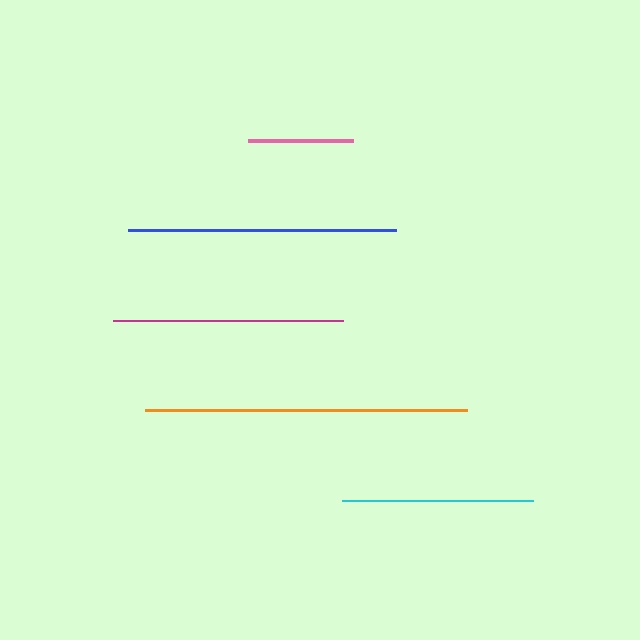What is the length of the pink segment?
The pink segment is approximately 105 pixels long.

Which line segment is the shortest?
The pink line is the shortest at approximately 105 pixels.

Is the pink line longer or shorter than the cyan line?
The cyan line is longer than the pink line.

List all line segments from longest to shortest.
From longest to shortest: orange, blue, magenta, cyan, pink.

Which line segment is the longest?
The orange line is the longest at approximately 323 pixels.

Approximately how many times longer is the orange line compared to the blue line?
The orange line is approximately 1.2 times the length of the blue line.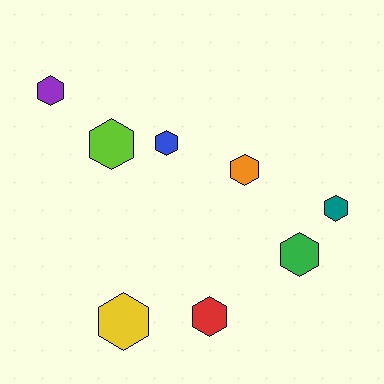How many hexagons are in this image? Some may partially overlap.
There are 8 hexagons.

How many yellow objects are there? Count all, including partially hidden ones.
There is 1 yellow object.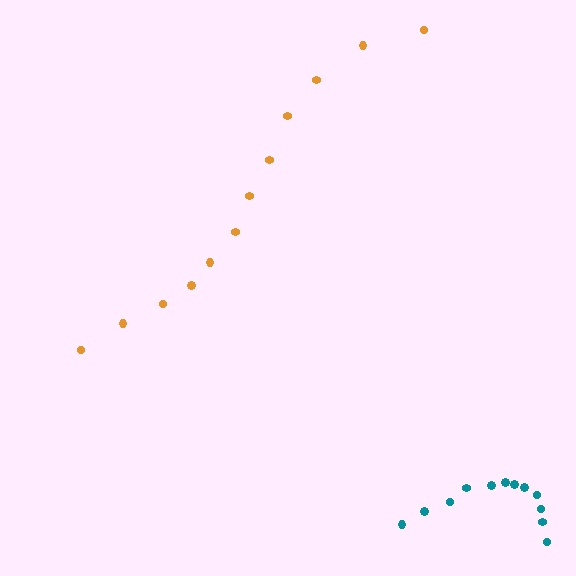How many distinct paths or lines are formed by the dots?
There are 2 distinct paths.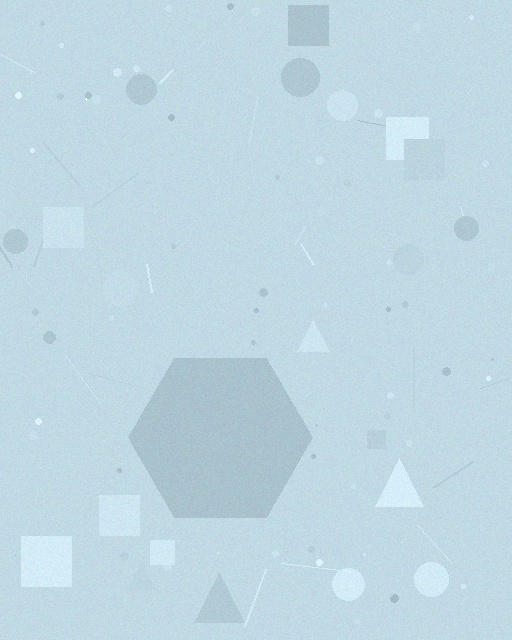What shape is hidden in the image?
A hexagon is hidden in the image.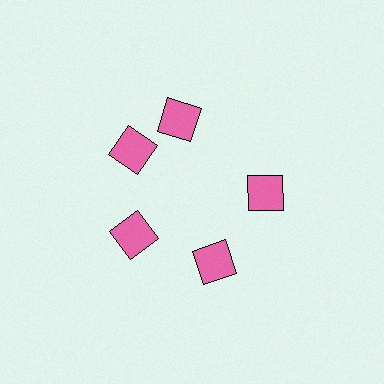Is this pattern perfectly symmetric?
No. The 5 pink diamonds are arranged in a ring, but one element near the 1 o'clock position is rotated out of alignment along the ring, breaking the 5-fold rotational symmetry.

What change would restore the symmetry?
The symmetry would be restored by rotating it back into even spacing with its neighbors so that all 5 diamonds sit at equal angles and equal distance from the center.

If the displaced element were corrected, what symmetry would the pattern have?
It would have 5-fold rotational symmetry — the pattern would map onto itself every 72 degrees.